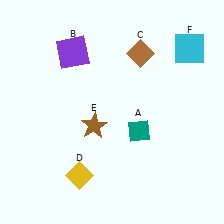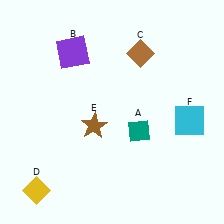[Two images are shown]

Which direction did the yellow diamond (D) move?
The yellow diamond (D) moved left.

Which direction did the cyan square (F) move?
The cyan square (F) moved down.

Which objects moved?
The objects that moved are: the yellow diamond (D), the cyan square (F).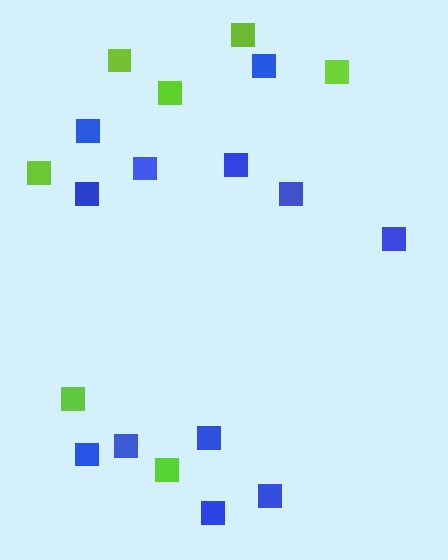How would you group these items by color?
There are 2 groups: one group of lime squares (7) and one group of blue squares (12).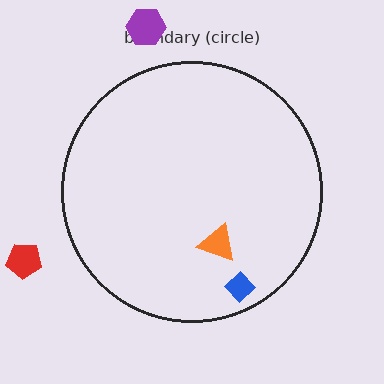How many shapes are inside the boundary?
2 inside, 2 outside.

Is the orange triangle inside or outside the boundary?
Inside.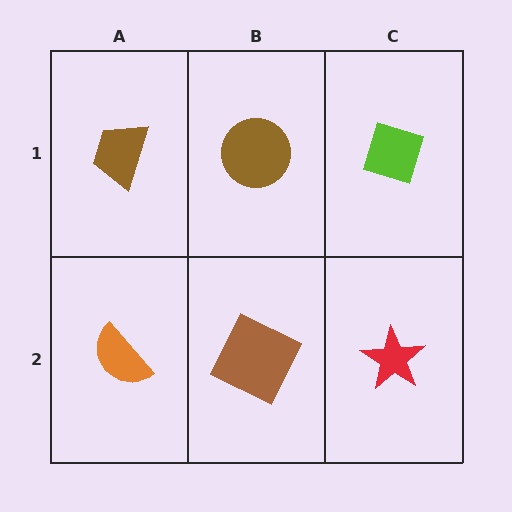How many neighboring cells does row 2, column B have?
3.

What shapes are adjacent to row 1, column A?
An orange semicircle (row 2, column A), a brown circle (row 1, column B).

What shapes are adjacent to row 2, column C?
A lime diamond (row 1, column C), a brown square (row 2, column B).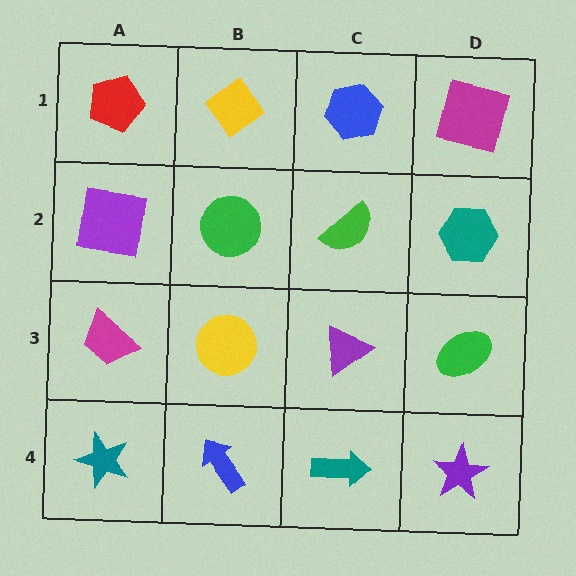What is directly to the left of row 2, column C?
A green circle.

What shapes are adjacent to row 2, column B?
A yellow diamond (row 1, column B), a yellow circle (row 3, column B), a purple square (row 2, column A), a green semicircle (row 2, column C).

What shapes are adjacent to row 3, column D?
A teal hexagon (row 2, column D), a purple star (row 4, column D), a purple triangle (row 3, column C).